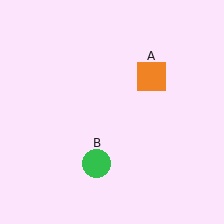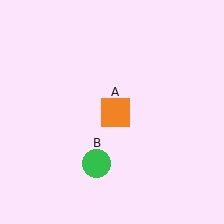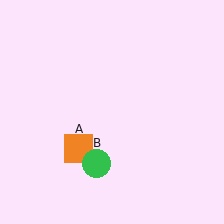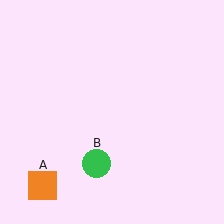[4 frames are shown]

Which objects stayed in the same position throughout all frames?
Green circle (object B) remained stationary.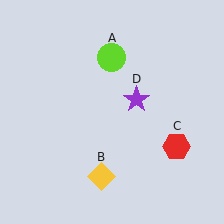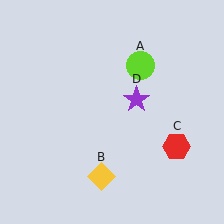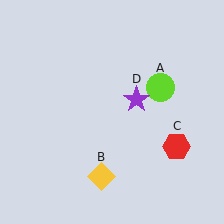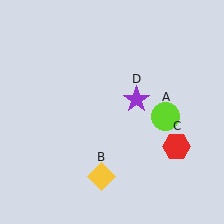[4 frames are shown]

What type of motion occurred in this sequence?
The lime circle (object A) rotated clockwise around the center of the scene.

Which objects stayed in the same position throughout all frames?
Yellow diamond (object B) and red hexagon (object C) and purple star (object D) remained stationary.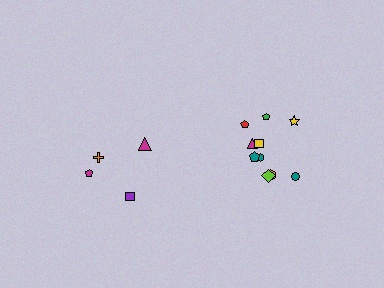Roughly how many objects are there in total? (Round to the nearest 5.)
Roughly 15 objects in total.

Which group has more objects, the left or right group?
The right group.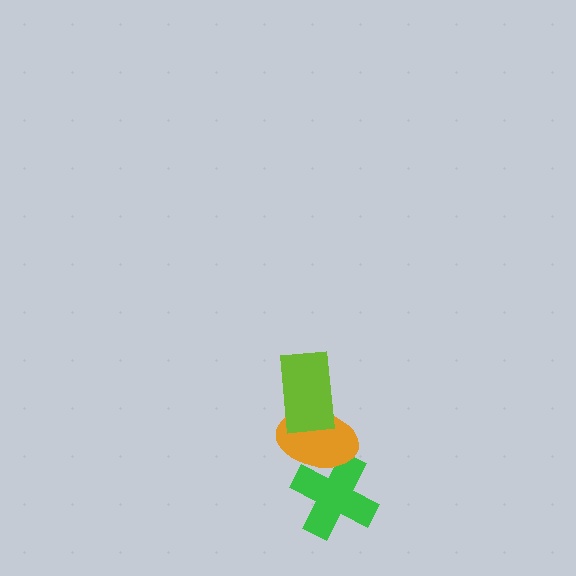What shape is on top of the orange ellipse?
The lime rectangle is on top of the orange ellipse.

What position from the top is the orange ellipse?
The orange ellipse is 2nd from the top.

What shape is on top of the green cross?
The orange ellipse is on top of the green cross.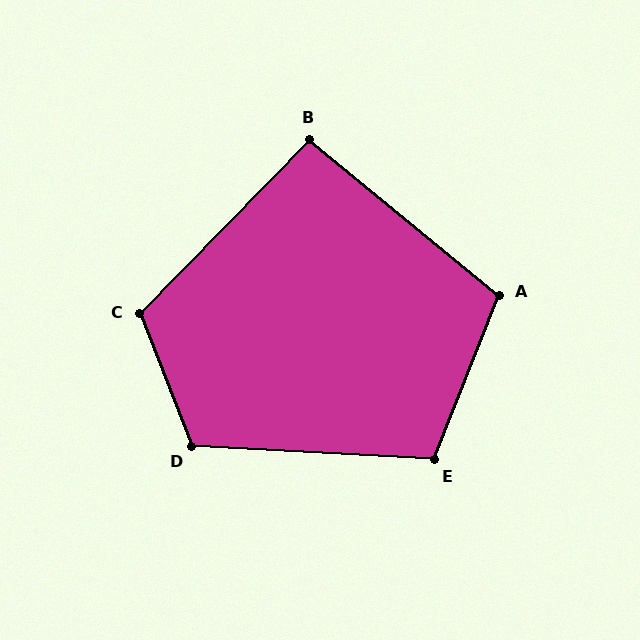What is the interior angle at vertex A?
Approximately 108 degrees (obtuse).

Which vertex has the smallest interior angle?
B, at approximately 95 degrees.